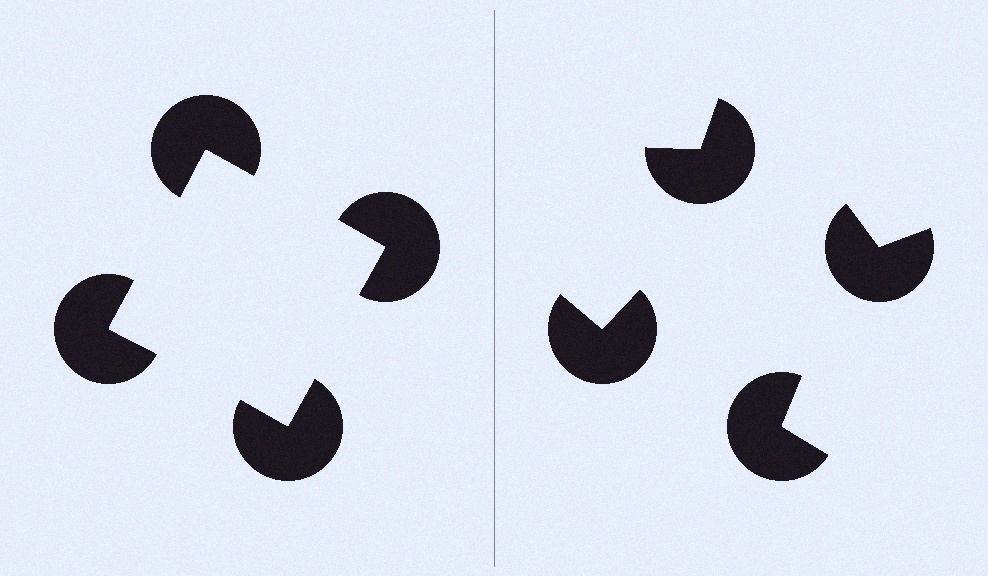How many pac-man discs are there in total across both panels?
8 — 4 on each side.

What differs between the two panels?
The pac-man discs are positioned identically on both sides; only the wedge orientations differ. On the left they align to a square; on the right they are misaligned.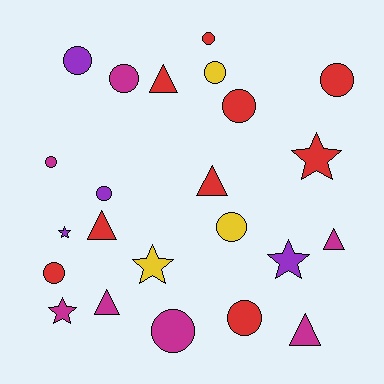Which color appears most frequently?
Red, with 9 objects.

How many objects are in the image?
There are 23 objects.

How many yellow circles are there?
There are 2 yellow circles.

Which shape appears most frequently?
Circle, with 12 objects.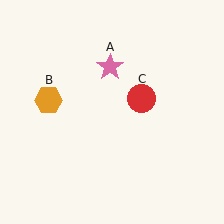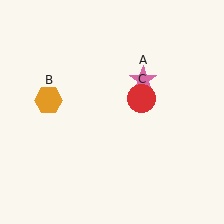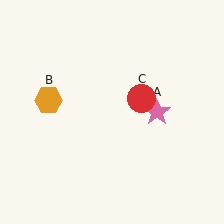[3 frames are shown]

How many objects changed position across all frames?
1 object changed position: pink star (object A).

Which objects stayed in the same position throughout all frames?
Orange hexagon (object B) and red circle (object C) remained stationary.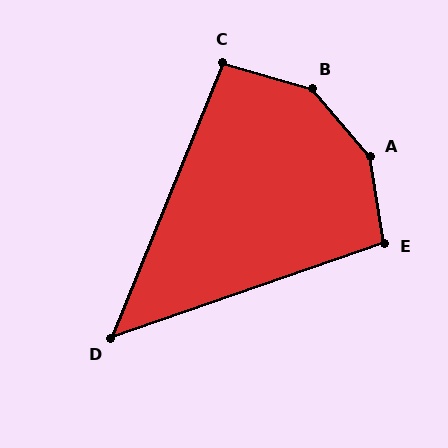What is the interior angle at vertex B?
Approximately 147 degrees (obtuse).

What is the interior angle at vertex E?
Approximately 100 degrees (obtuse).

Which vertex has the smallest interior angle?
D, at approximately 49 degrees.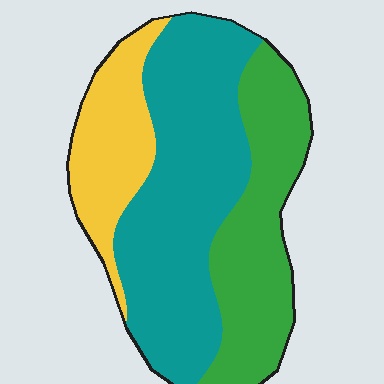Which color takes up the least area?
Yellow, at roughly 20%.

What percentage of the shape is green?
Green covers about 30% of the shape.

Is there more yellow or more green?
Green.